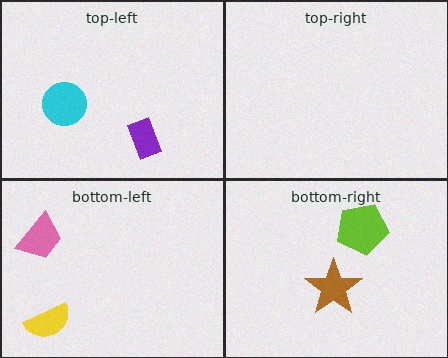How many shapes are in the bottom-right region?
2.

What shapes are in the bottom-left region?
The pink trapezoid, the yellow semicircle.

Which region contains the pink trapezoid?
The bottom-left region.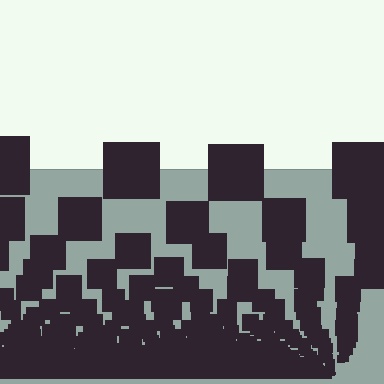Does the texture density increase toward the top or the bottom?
Density increases toward the bottom.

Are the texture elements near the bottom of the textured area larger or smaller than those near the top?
Smaller. The gradient is inverted — elements near the bottom are smaller and denser.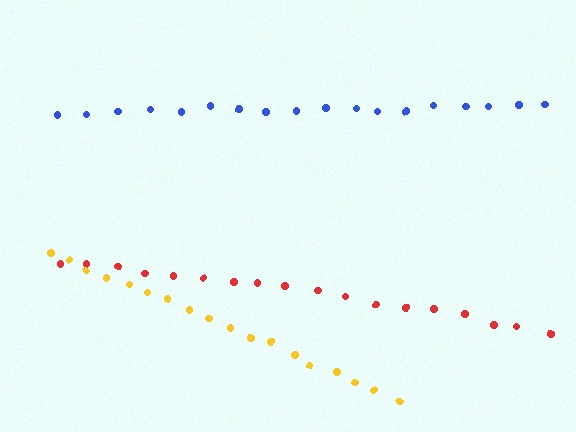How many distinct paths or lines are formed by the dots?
There are 3 distinct paths.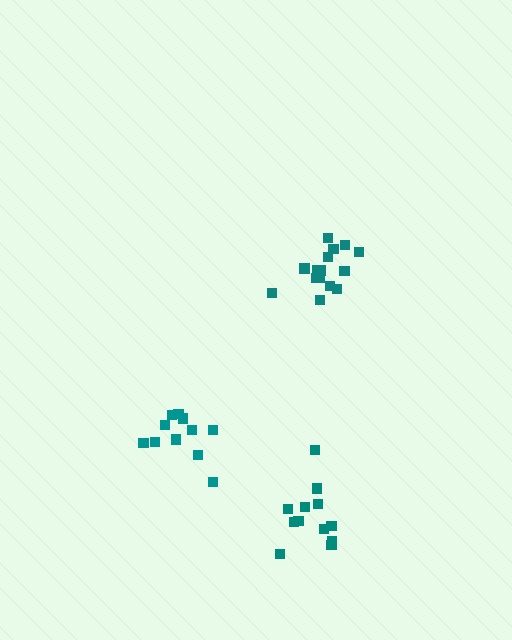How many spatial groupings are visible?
There are 3 spatial groupings.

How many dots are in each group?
Group 1: 15 dots, Group 2: 11 dots, Group 3: 12 dots (38 total).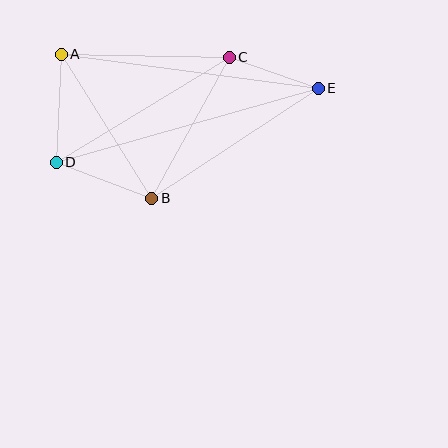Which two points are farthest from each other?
Points D and E are farthest from each other.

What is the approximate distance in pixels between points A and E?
The distance between A and E is approximately 260 pixels.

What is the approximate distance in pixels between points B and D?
The distance between B and D is approximately 102 pixels.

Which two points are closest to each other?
Points C and E are closest to each other.